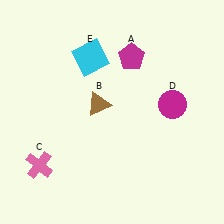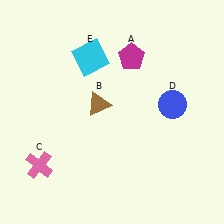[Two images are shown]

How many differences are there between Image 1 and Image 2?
There is 1 difference between the two images.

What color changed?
The circle (D) changed from magenta in Image 1 to blue in Image 2.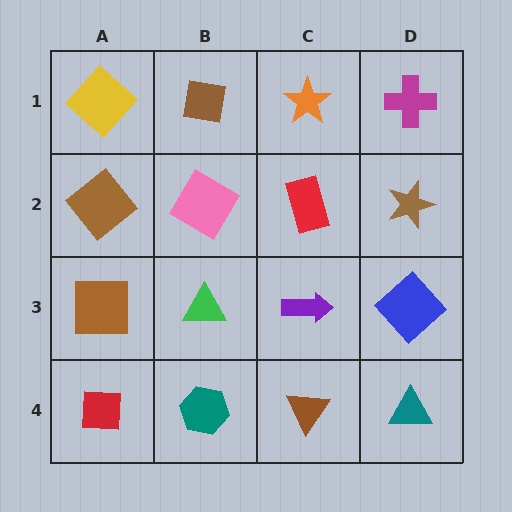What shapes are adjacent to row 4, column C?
A purple arrow (row 3, column C), a teal hexagon (row 4, column B), a teal triangle (row 4, column D).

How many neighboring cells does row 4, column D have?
2.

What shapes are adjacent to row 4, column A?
A brown square (row 3, column A), a teal hexagon (row 4, column B).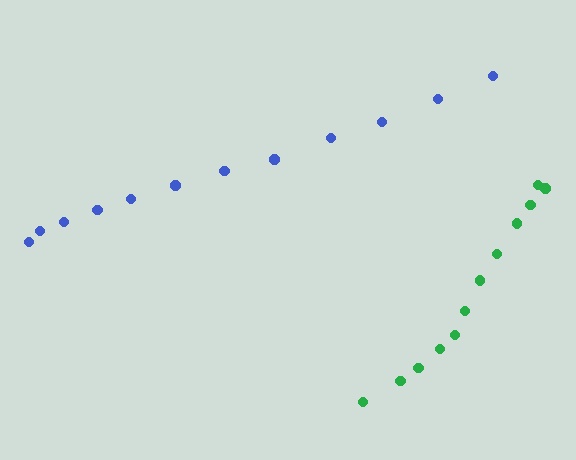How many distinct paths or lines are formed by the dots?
There are 2 distinct paths.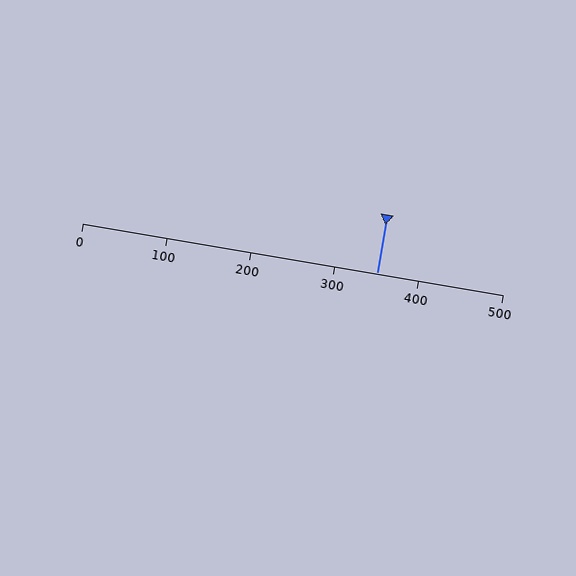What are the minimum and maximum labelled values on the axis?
The axis runs from 0 to 500.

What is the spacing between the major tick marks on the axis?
The major ticks are spaced 100 apart.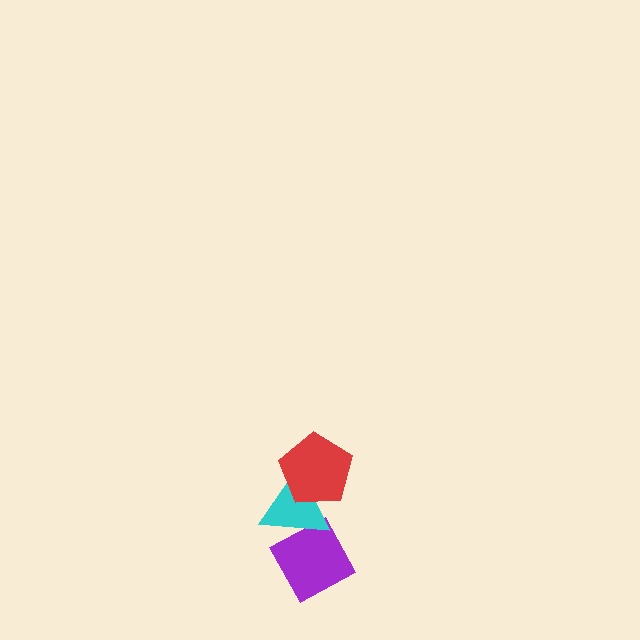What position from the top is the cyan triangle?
The cyan triangle is 2nd from the top.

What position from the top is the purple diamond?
The purple diamond is 3rd from the top.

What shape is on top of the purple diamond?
The cyan triangle is on top of the purple diamond.